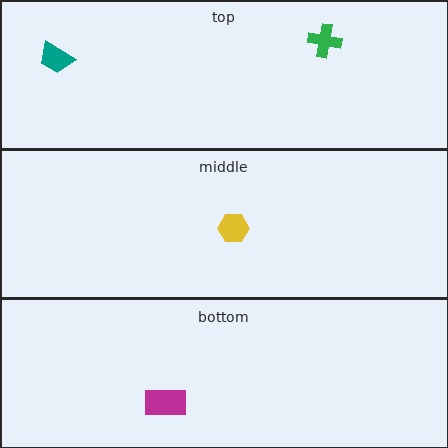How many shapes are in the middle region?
1.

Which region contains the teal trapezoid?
The top region.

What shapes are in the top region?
The teal trapezoid, the green cross.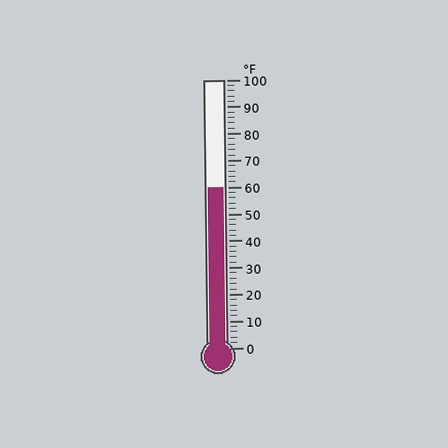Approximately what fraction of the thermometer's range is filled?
The thermometer is filled to approximately 60% of its range.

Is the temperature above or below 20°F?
The temperature is above 20°F.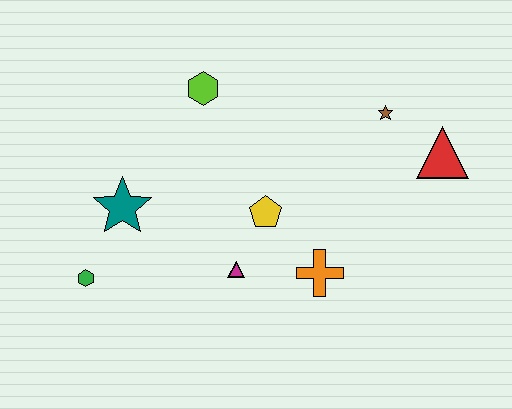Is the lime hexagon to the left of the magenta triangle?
Yes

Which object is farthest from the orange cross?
The green hexagon is farthest from the orange cross.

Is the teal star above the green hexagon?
Yes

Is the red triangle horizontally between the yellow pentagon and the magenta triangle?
No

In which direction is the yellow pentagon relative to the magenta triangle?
The yellow pentagon is above the magenta triangle.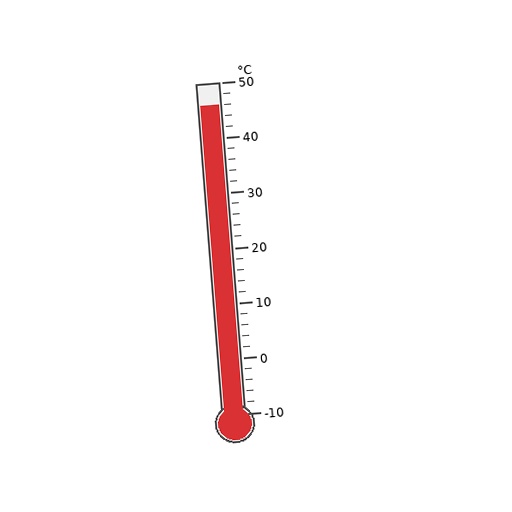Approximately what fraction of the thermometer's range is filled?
The thermometer is filled to approximately 95% of its range.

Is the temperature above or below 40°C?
The temperature is above 40°C.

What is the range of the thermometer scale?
The thermometer scale ranges from -10°C to 50°C.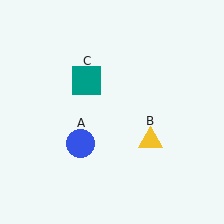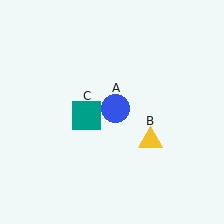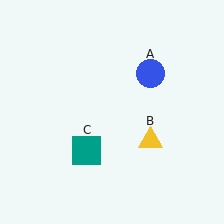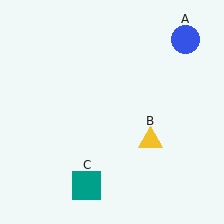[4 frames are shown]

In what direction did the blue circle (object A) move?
The blue circle (object A) moved up and to the right.